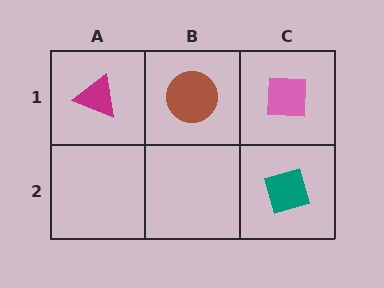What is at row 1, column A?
A magenta triangle.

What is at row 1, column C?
A pink square.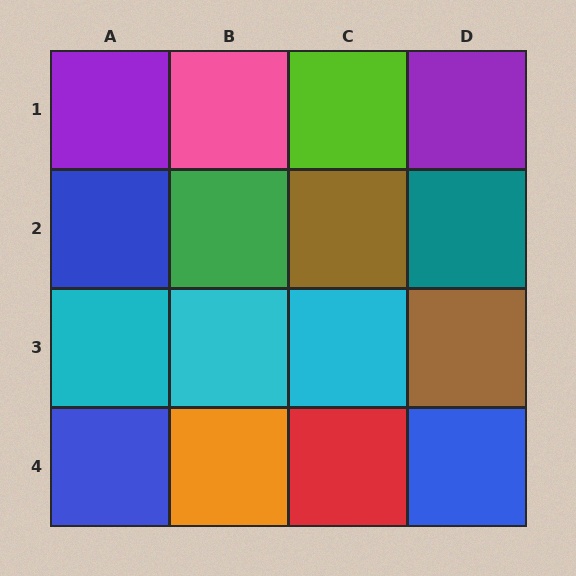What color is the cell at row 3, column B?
Cyan.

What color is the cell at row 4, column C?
Red.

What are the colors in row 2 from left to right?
Blue, green, brown, teal.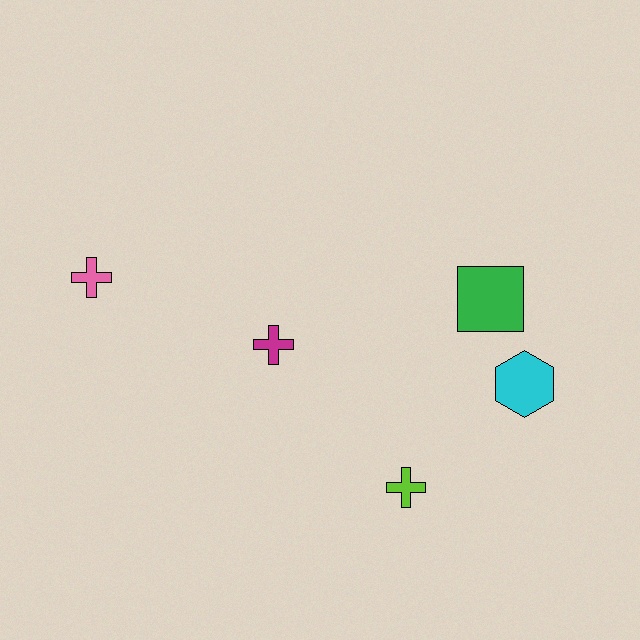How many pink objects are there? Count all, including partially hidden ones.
There is 1 pink object.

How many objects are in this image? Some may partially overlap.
There are 5 objects.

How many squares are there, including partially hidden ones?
There is 1 square.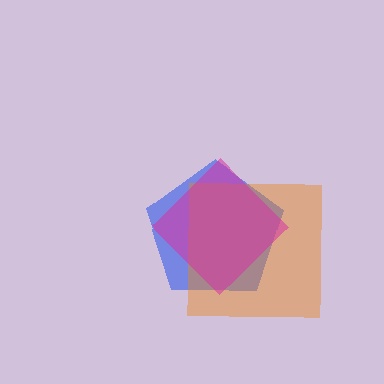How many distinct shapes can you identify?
There are 3 distinct shapes: a blue pentagon, an orange square, a magenta diamond.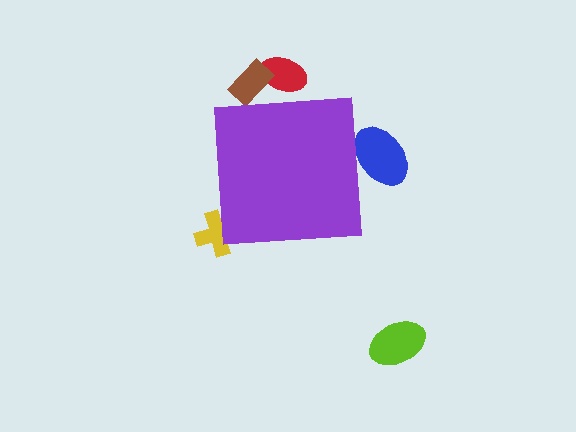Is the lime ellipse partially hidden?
No, the lime ellipse is fully visible.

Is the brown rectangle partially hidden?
Yes, the brown rectangle is partially hidden behind the purple square.